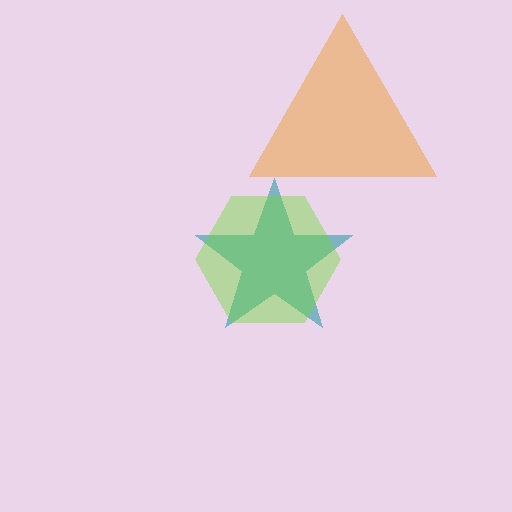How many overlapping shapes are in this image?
There are 3 overlapping shapes in the image.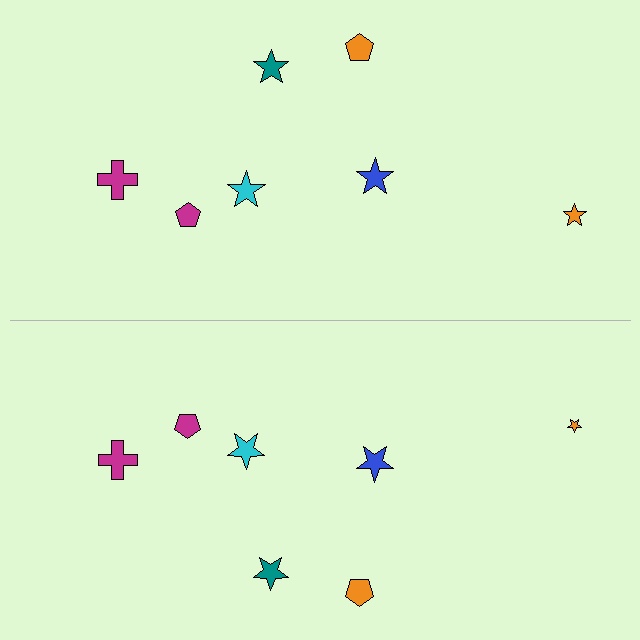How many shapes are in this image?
There are 14 shapes in this image.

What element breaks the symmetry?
The orange star on the bottom side has a different size than its mirror counterpart.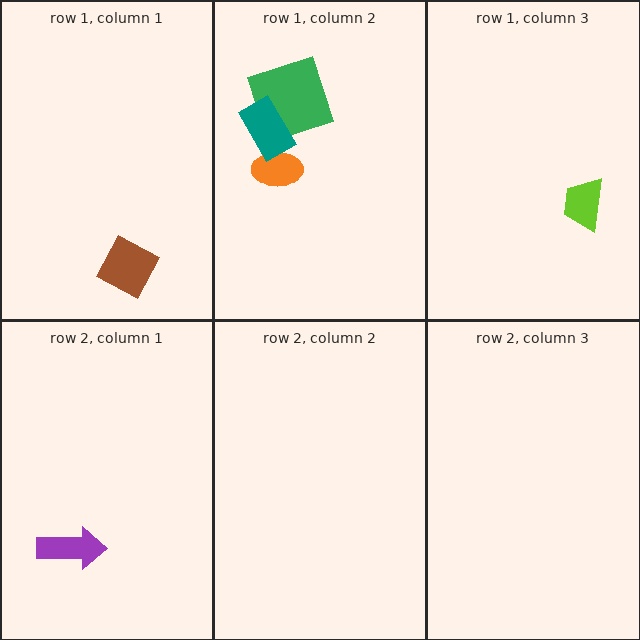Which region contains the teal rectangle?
The row 1, column 2 region.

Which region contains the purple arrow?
The row 2, column 1 region.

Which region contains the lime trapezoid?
The row 1, column 3 region.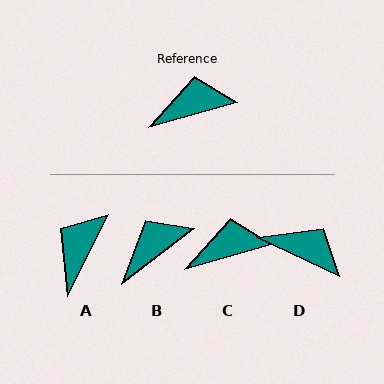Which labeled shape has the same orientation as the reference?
C.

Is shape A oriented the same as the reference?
No, it is off by about 48 degrees.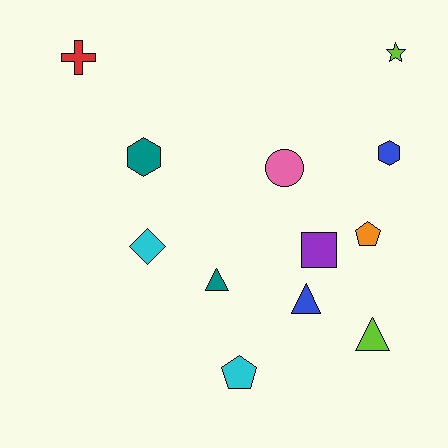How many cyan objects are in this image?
There are 2 cyan objects.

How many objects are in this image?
There are 12 objects.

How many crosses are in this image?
There is 1 cross.